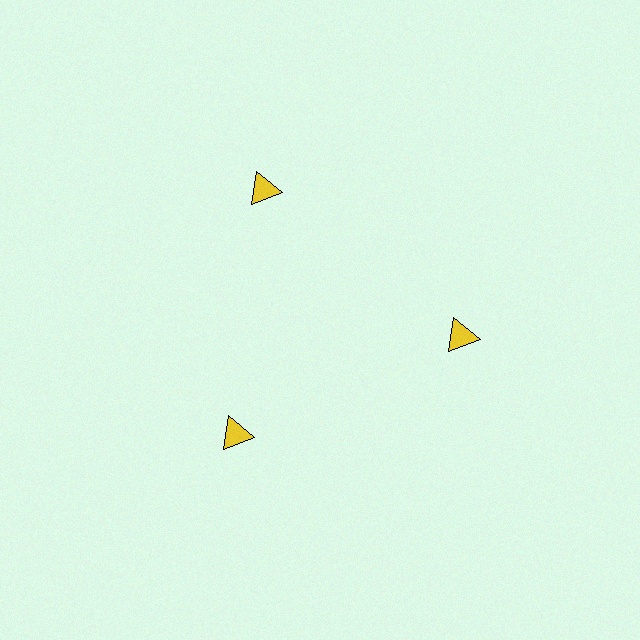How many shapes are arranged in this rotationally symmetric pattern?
There are 3 shapes, arranged in 3 groups of 1.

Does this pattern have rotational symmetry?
Yes, this pattern has 3-fold rotational symmetry. It looks the same after rotating 120 degrees around the center.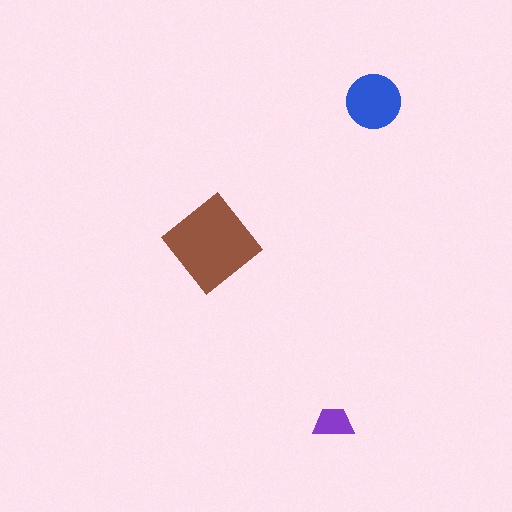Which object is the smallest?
The purple trapezoid.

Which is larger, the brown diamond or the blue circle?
The brown diamond.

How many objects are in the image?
There are 3 objects in the image.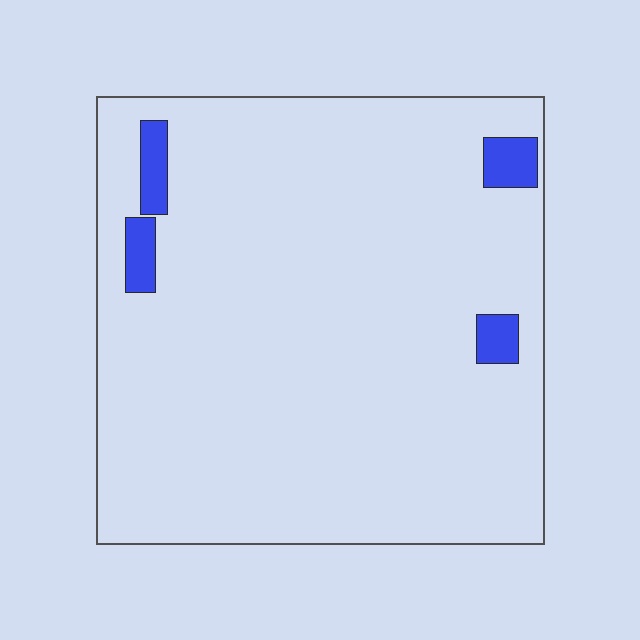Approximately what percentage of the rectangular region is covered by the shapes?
Approximately 5%.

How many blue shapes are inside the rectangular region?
4.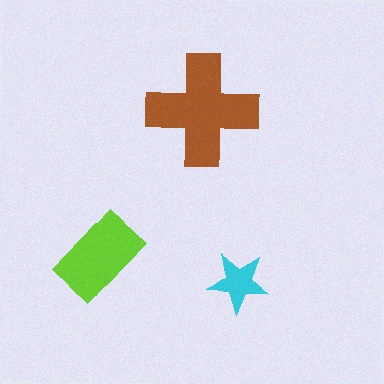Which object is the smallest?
The cyan star.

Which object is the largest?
The brown cross.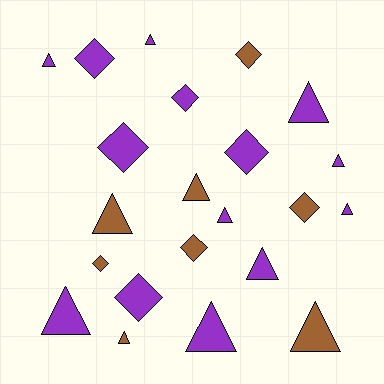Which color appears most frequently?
Purple, with 14 objects.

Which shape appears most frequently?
Triangle, with 13 objects.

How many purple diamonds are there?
There are 5 purple diamonds.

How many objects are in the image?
There are 22 objects.